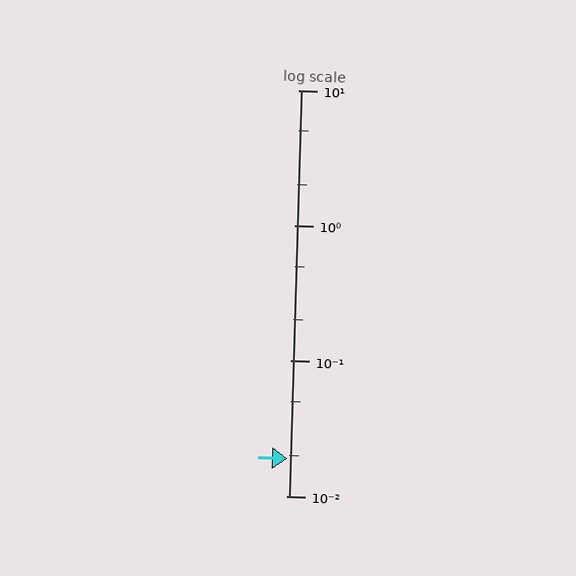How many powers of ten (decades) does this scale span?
The scale spans 3 decades, from 0.01 to 10.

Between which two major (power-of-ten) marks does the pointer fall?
The pointer is between 0.01 and 0.1.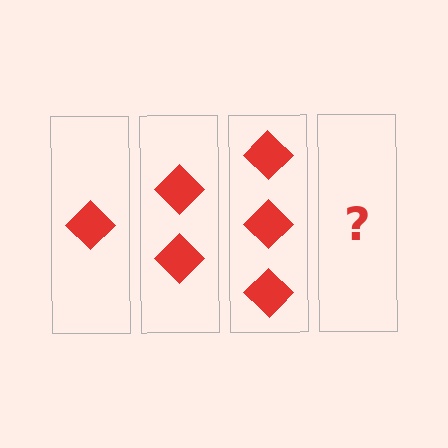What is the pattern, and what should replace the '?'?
The pattern is that each step adds one more diamond. The '?' should be 4 diamonds.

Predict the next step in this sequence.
The next step is 4 diamonds.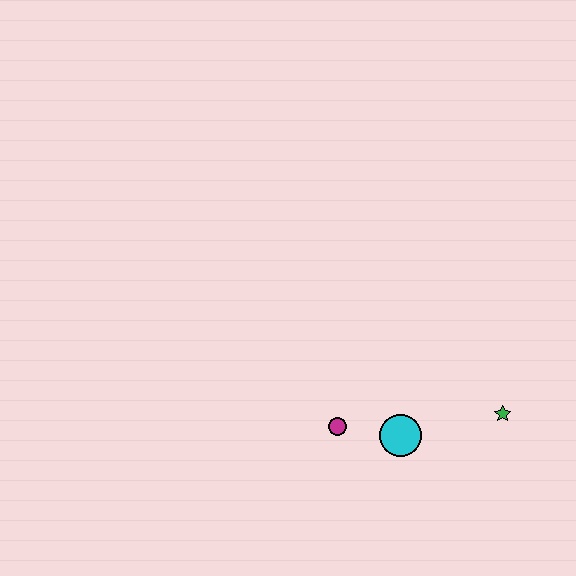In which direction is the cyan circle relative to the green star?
The cyan circle is to the left of the green star.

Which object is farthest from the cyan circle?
The green star is farthest from the cyan circle.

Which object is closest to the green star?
The cyan circle is closest to the green star.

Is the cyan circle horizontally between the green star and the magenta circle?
Yes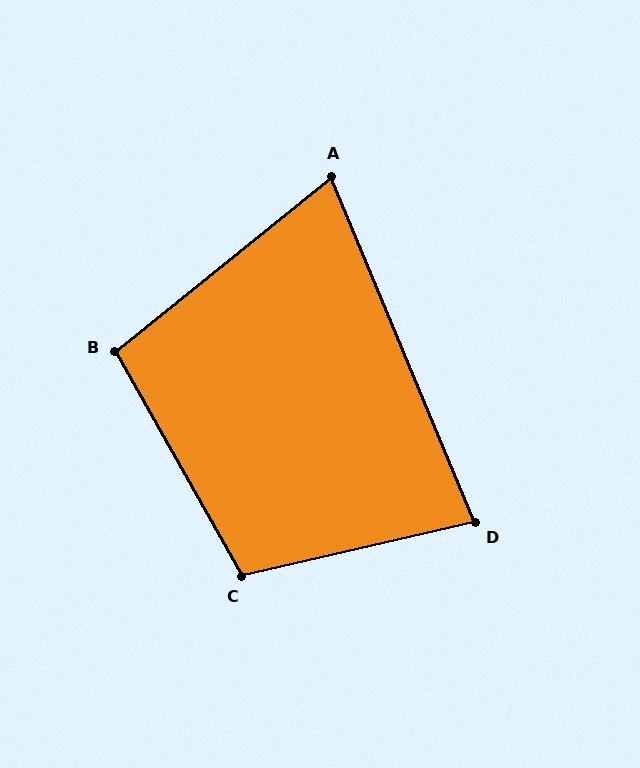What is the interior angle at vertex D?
Approximately 80 degrees (acute).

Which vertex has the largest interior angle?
C, at approximately 106 degrees.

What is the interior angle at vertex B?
Approximately 100 degrees (obtuse).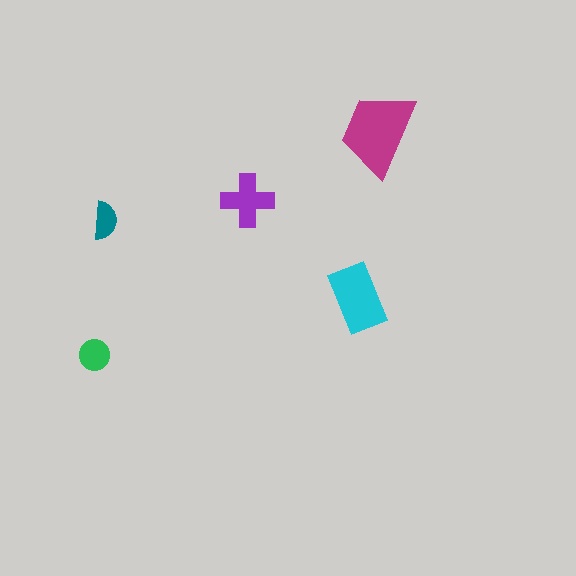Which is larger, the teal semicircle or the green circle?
The green circle.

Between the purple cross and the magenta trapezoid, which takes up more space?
The magenta trapezoid.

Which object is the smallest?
The teal semicircle.